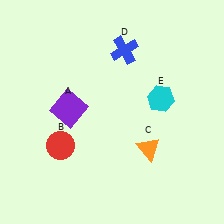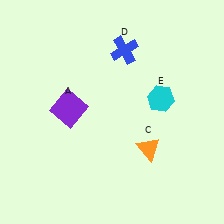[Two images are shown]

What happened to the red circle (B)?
The red circle (B) was removed in Image 2. It was in the bottom-left area of Image 1.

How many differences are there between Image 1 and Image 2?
There is 1 difference between the two images.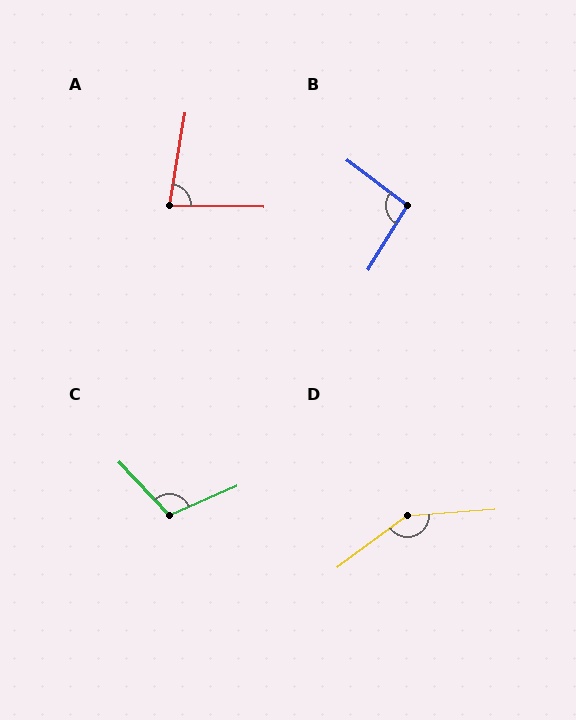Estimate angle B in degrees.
Approximately 96 degrees.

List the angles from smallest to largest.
A (82°), B (96°), C (109°), D (148°).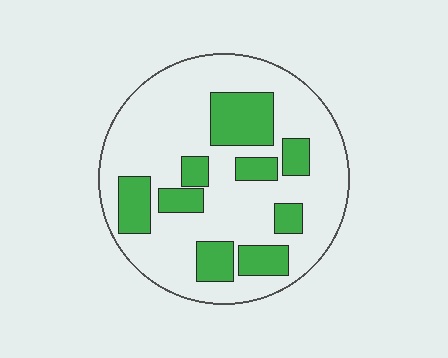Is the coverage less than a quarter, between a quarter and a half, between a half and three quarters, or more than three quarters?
Between a quarter and a half.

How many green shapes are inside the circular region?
9.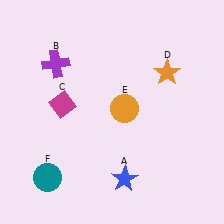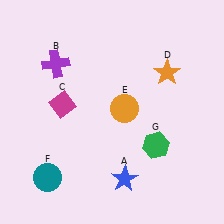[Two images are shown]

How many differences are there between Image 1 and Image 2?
There is 1 difference between the two images.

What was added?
A green hexagon (G) was added in Image 2.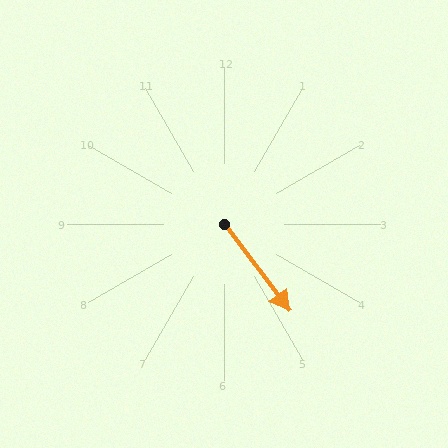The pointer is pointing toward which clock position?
Roughly 5 o'clock.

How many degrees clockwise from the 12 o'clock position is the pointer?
Approximately 143 degrees.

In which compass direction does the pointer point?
Southeast.